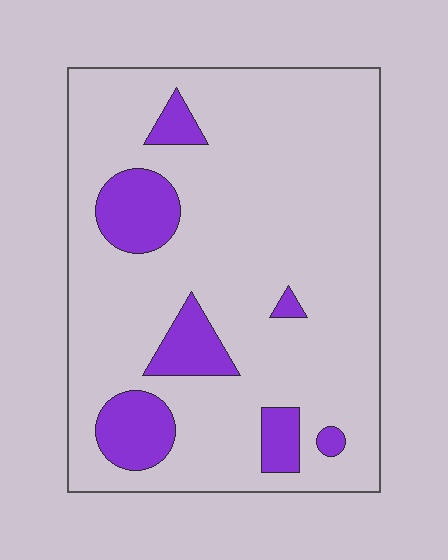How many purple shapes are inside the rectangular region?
7.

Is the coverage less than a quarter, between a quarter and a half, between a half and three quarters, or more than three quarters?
Less than a quarter.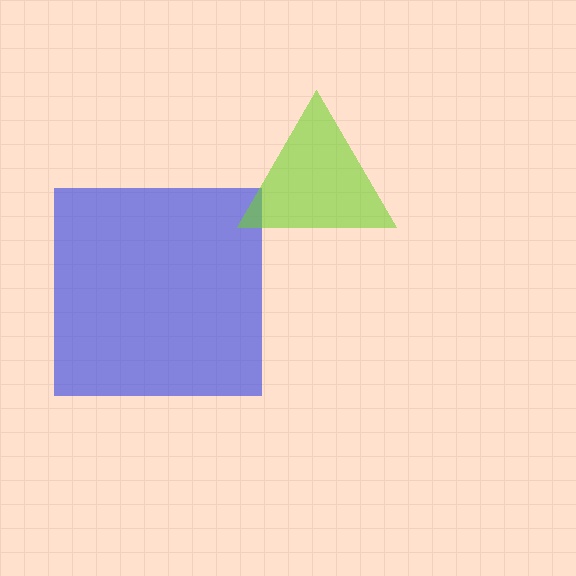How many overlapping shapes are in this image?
There are 2 overlapping shapes in the image.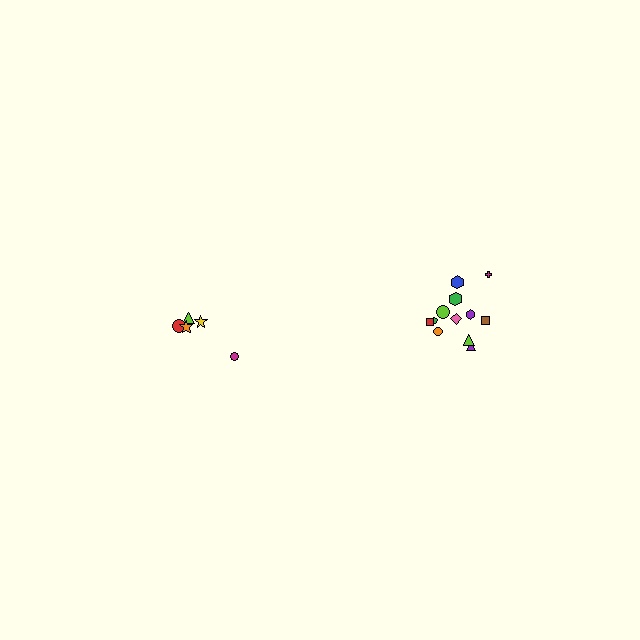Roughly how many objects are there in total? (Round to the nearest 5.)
Roughly 15 objects in total.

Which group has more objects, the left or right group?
The right group.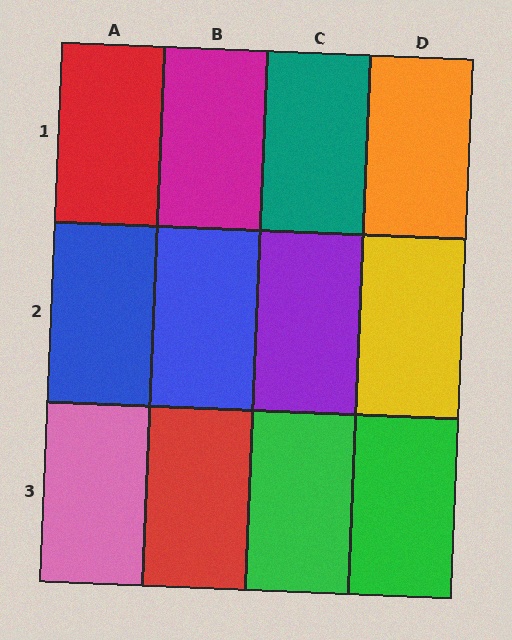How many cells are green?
2 cells are green.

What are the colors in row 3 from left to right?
Pink, red, green, green.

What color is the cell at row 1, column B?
Magenta.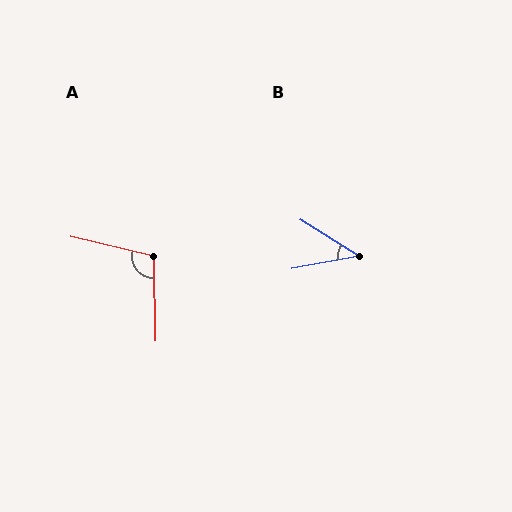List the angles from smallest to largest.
B (42°), A (105°).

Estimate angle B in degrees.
Approximately 42 degrees.